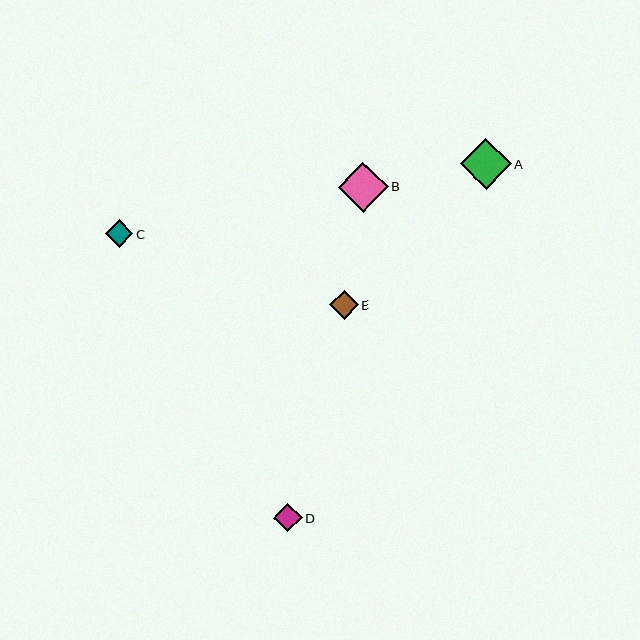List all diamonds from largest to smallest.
From largest to smallest: A, B, E, D, C.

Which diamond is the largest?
Diamond A is the largest with a size of approximately 51 pixels.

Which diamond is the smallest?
Diamond C is the smallest with a size of approximately 28 pixels.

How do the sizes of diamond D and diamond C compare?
Diamond D and diamond C are approximately the same size.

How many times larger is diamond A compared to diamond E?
Diamond A is approximately 1.8 times the size of diamond E.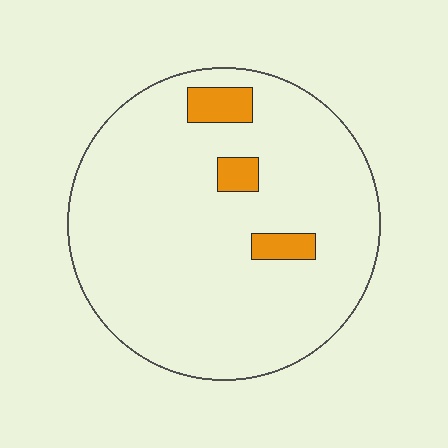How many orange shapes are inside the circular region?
3.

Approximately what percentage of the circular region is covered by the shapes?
Approximately 5%.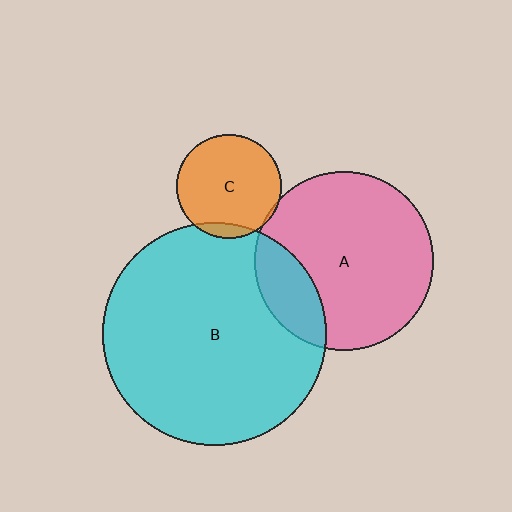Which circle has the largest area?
Circle B (cyan).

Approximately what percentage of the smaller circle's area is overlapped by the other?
Approximately 5%.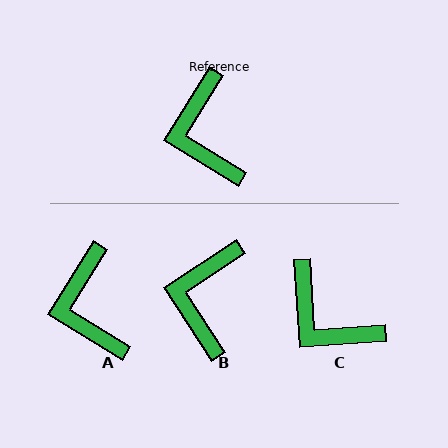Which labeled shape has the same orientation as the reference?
A.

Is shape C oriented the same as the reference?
No, it is off by about 35 degrees.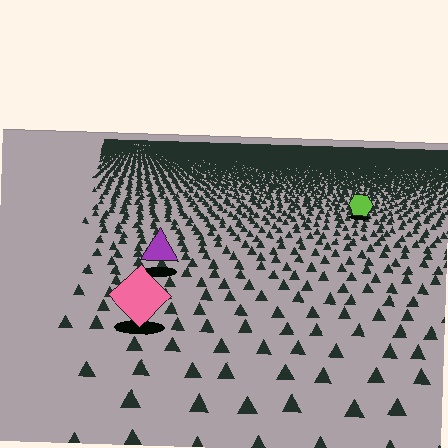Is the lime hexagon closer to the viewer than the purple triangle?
No. The purple triangle is closer — you can tell from the texture gradient: the ground texture is coarser near it.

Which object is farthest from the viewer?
The lime hexagon is farthest from the viewer. It appears smaller and the ground texture around it is denser.